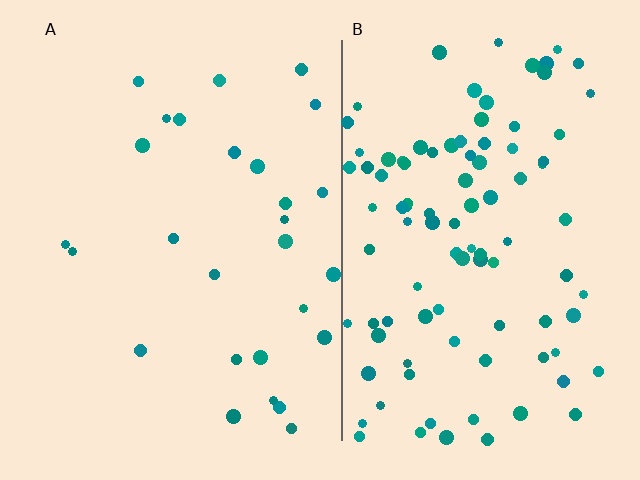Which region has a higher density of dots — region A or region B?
B (the right).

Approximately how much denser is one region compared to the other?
Approximately 3.6× — region B over region A.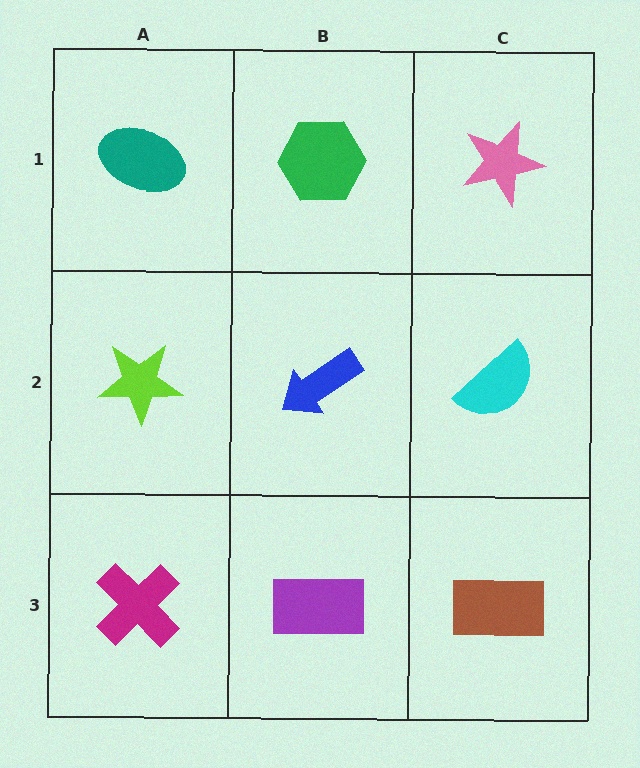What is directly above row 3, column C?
A cyan semicircle.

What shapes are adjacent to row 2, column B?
A green hexagon (row 1, column B), a purple rectangle (row 3, column B), a lime star (row 2, column A), a cyan semicircle (row 2, column C).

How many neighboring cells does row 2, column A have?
3.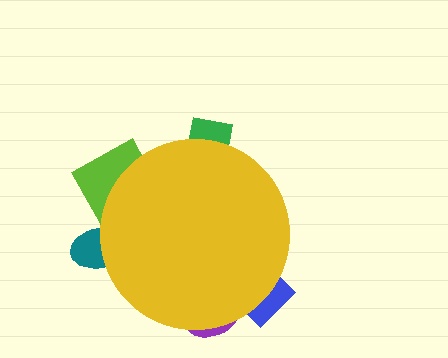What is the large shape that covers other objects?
A yellow circle.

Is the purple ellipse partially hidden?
Yes, the purple ellipse is partially hidden behind the yellow circle.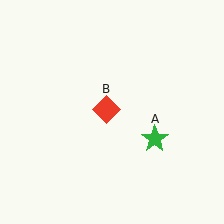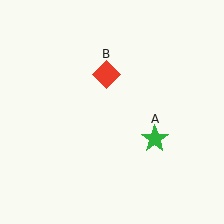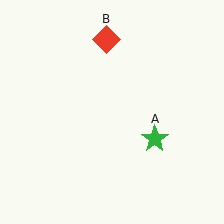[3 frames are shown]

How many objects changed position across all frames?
1 object changed position: red diamond (object B).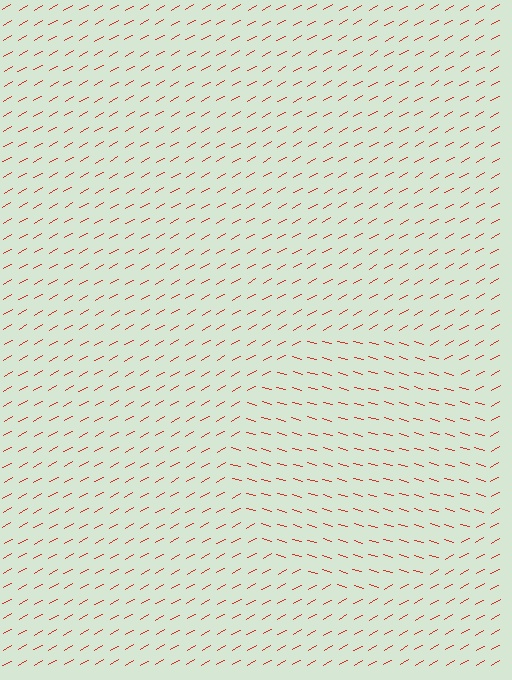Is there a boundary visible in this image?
Yes, there is a texture boundary formed by a change in line orientation.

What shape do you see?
I see a circle.